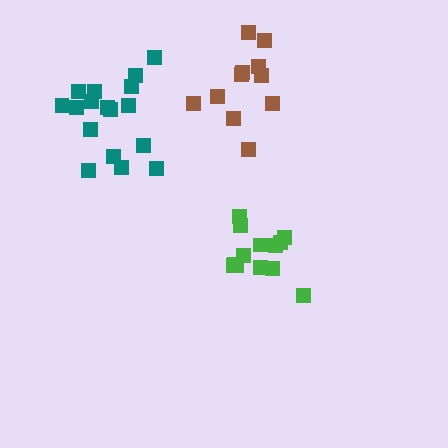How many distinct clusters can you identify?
There are 3 distinct clusters.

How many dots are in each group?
Group 1: 13 dots, Group 2: 17 dots, Group 3: 11 dots (41 total).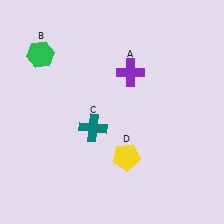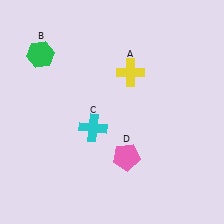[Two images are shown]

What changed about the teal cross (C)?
In Image 1, C is teal. In Image 2, it changed to cyan.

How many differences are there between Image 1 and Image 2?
There are 3 differences between the two images.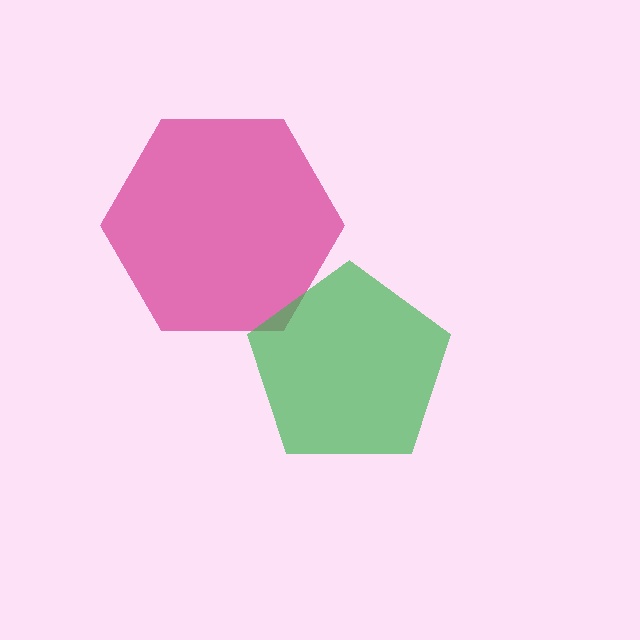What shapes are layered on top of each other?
The layered shapes are: a magenta hexagon, a green pentagon.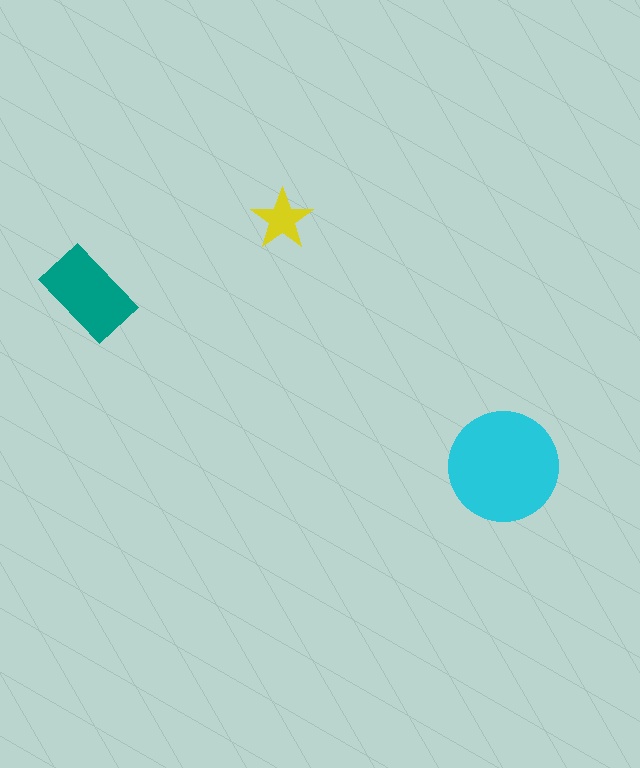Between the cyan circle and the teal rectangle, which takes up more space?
The cyan circle.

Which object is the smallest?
The yellow star.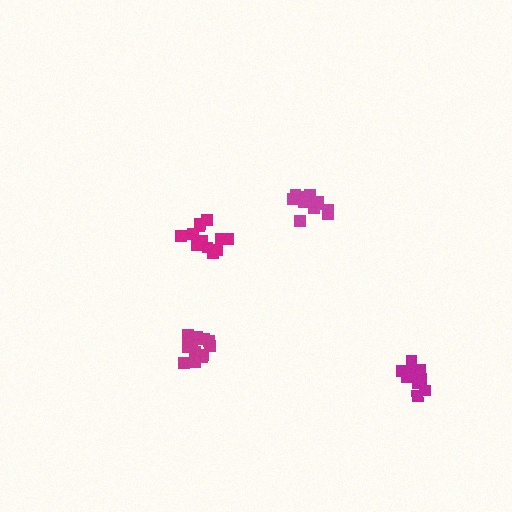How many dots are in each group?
Group 1: 11 dots, Group 2: 14 dots, Group 3: 12 dots, Group 4: 14 dots (51 total).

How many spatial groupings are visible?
There are 4 spatial groupings.